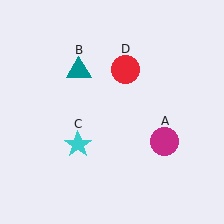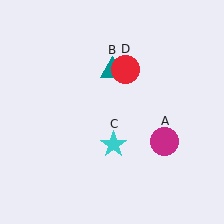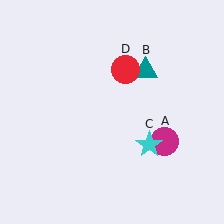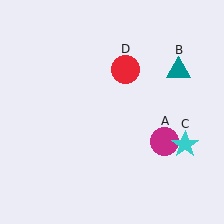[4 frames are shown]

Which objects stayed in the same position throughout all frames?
Magenta circle (object A) and red circle (object D) remained stationary.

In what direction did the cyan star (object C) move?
The cyan star (object C) moved right.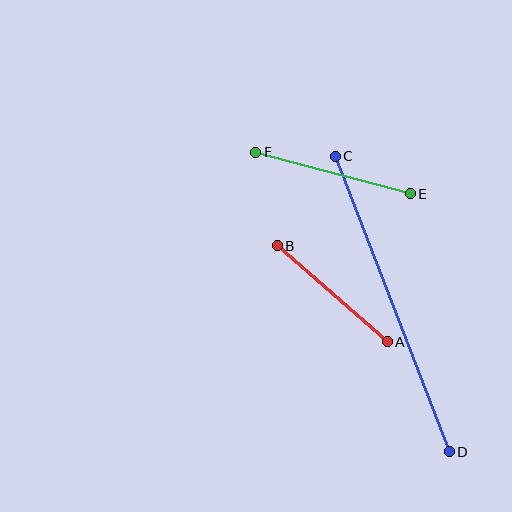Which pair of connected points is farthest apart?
Points C and D are farthest apart.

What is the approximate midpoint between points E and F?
The midpoint is at approximately (333, 173) pixels.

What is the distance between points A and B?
The distance is approximately 146 pixels.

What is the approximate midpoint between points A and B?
The midpoint is at approximately (332, 294) pixels.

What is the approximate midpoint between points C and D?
The midpoint is at approximately (392, 304) pixels.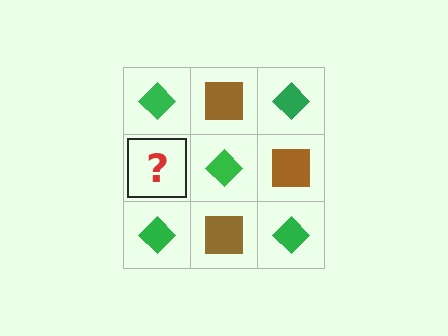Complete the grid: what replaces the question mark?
The question mark should be replaced with a brown square.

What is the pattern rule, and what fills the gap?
The rule is that it alternates green diamond and brown square in a checkerboard pattern. The gap should be filled with a brown square.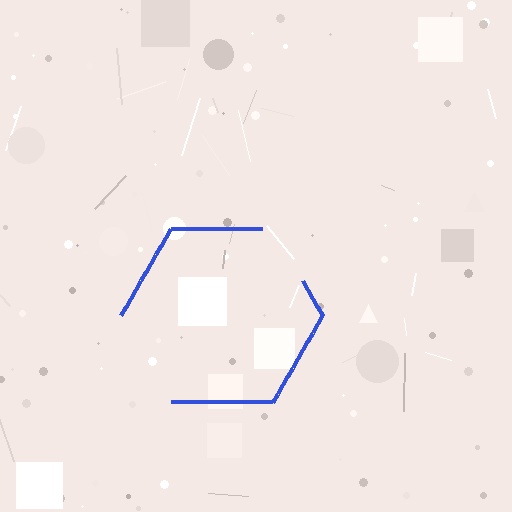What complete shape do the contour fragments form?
The contour fragments form a hexagon.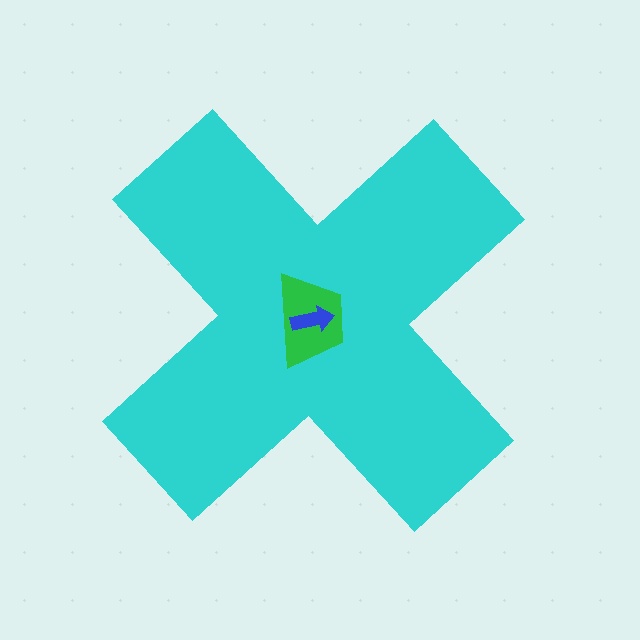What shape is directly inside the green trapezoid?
The blue arrow.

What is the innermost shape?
The blue arrow.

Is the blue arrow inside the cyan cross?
Yes.